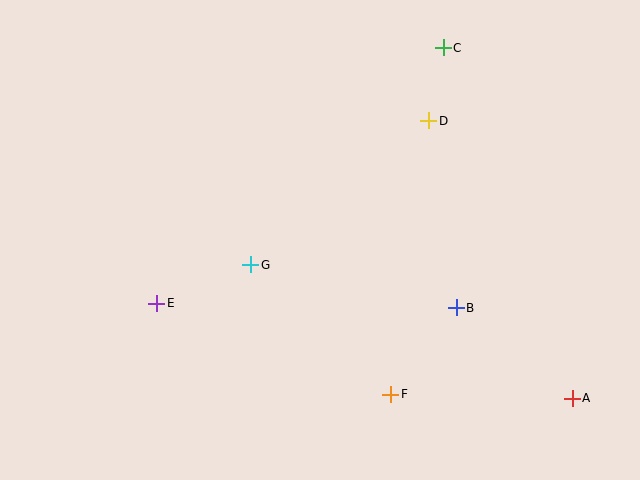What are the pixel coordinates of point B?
Point B is at (456, 308).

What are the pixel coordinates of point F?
Point F is at (391, 394).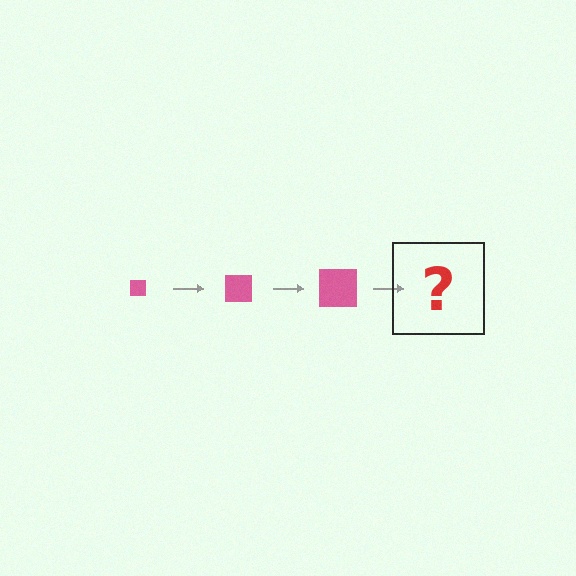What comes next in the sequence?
The next element should be a pink square, larger than the previous one.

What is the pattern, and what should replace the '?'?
The pattern is that the square gets progressively larger each step. The '?' should be a pink square, larger than the previous one.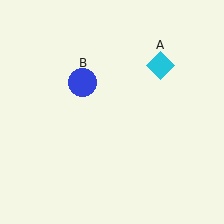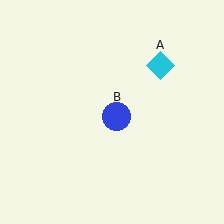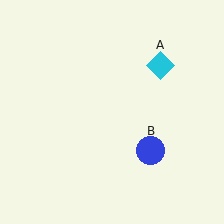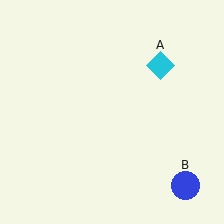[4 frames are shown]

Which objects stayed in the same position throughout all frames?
Cyan diamond (object A) remained stationary.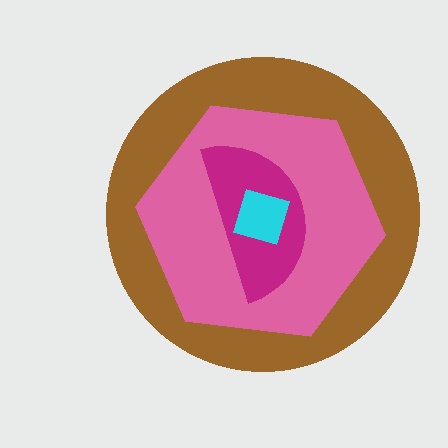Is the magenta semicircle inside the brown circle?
Yes.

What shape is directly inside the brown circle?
The pink hexagon.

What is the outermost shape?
The brown circle.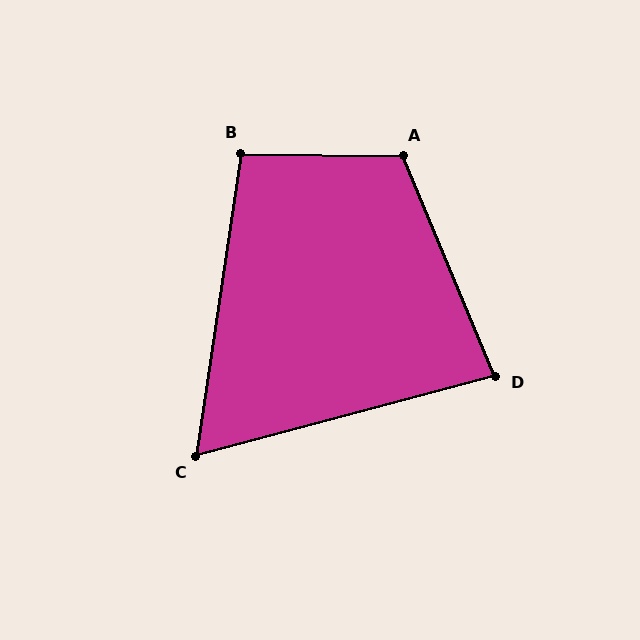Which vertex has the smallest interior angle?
C, at approximately 67 degrees.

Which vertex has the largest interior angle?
A, at approximately 113 degrees.